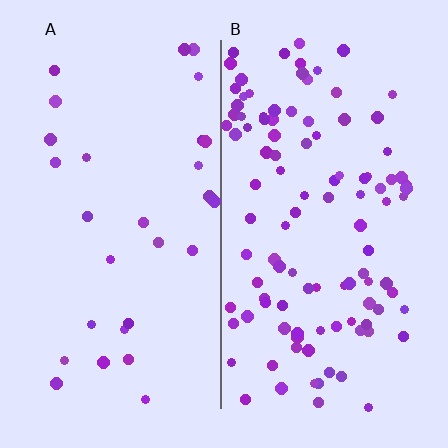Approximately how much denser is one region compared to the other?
Approximately 3.8× — region B over region A.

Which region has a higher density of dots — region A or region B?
B (the right).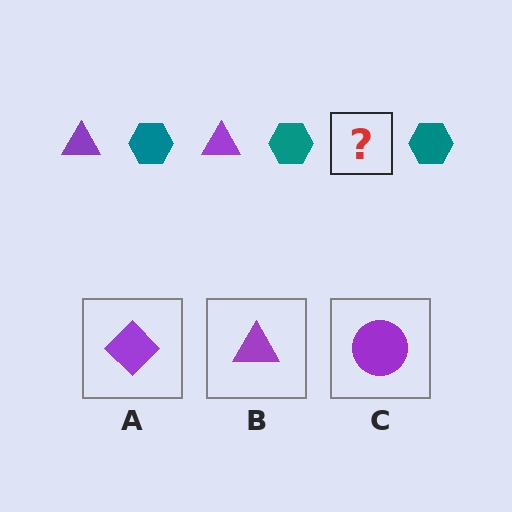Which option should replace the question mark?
Option B.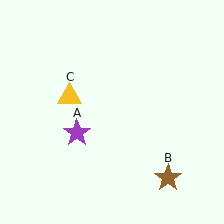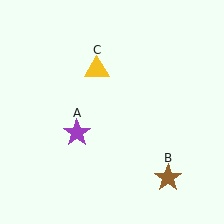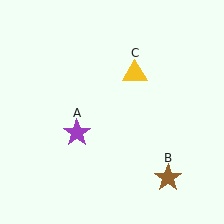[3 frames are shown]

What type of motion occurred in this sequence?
The yellow triangle (object C) rotated clockwise around the center of the scene.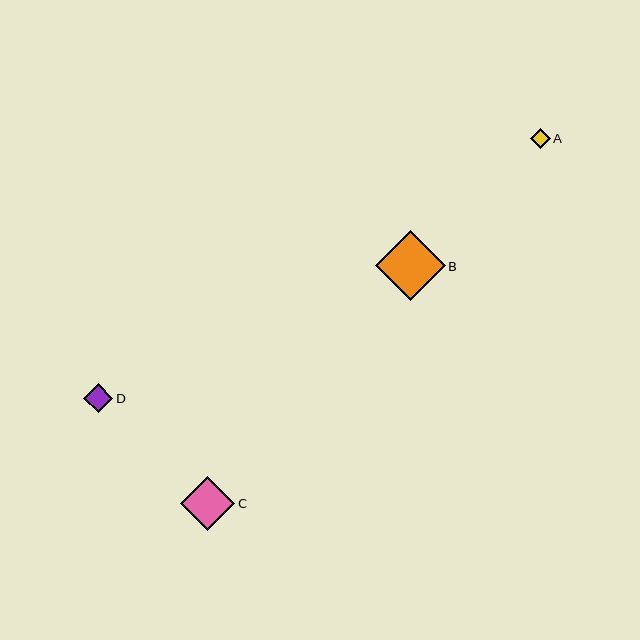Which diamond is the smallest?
Diamond A is the smallest with a size of approximately 20 pixels.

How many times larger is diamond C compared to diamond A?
Diamond C is approximately 2.7 times the size of diamond A.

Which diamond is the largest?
Diamond B is the largest with a size of approximately 70 pixels.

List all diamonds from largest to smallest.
From largest to smallest: B, C, D, A.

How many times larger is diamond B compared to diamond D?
Diamond B is approximately 2.4 times the size of diamond D.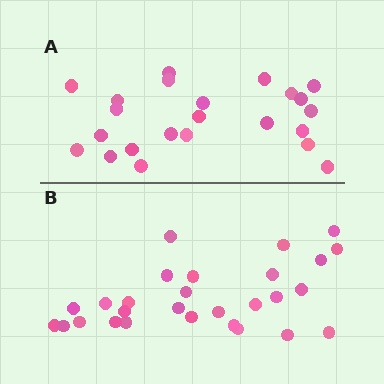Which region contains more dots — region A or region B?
Region B (the bottom region) has more dots.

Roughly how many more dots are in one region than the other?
Region B has about 5 more dots than region A.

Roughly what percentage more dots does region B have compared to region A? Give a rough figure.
About 20% more.